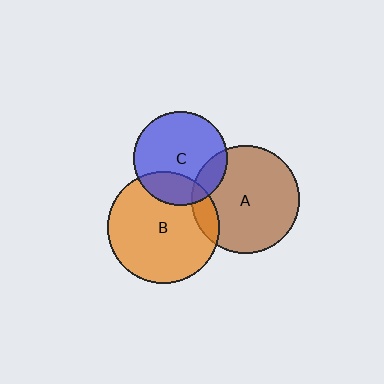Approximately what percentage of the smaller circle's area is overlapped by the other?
Approximately 10%.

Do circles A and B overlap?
Yes.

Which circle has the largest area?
Circle B (orange).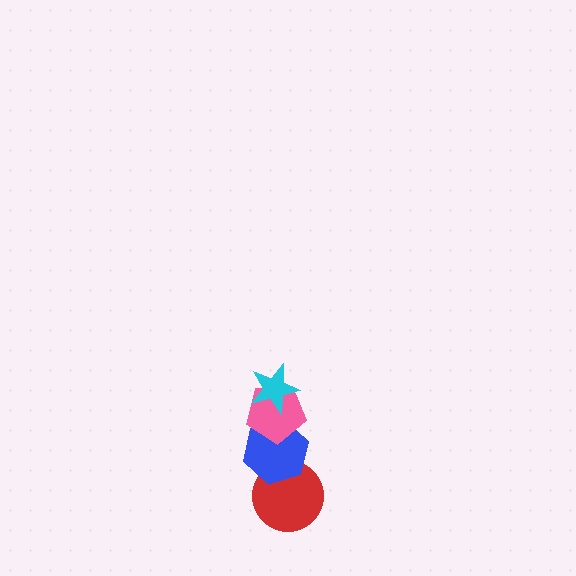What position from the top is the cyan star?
The cyan star is 1st from the top.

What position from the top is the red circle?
The red circle is 4th from the top.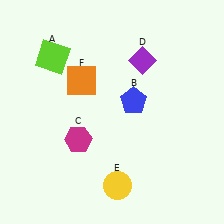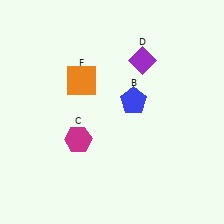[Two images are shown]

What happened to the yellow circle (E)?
The yellow circle (E) was removed in Image 2. It was in the bottom-right area of Image 1.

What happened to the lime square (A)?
The lime square (A) was removed in Image 2. It was in the top-left area of Image 1.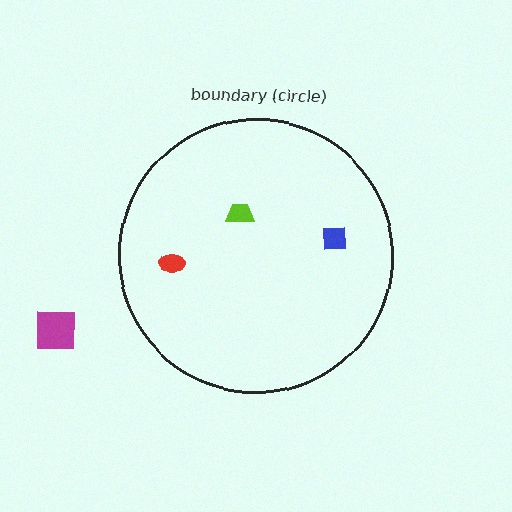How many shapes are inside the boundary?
3 inside, 1 outside.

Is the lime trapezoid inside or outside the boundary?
Inside.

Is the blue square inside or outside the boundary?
Inside.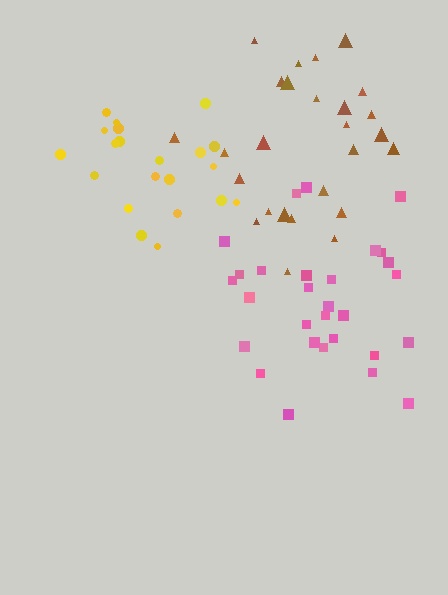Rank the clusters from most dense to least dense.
yellow, pink, brown.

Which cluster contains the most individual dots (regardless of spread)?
Pink (29).